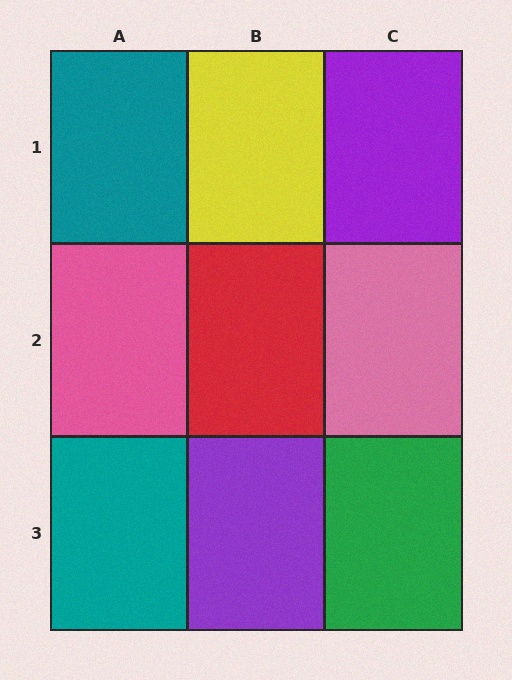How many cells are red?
1 cell is red.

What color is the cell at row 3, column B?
Purple.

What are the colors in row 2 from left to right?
Pink, red, pink.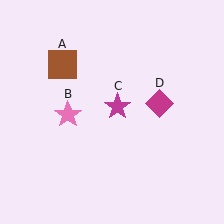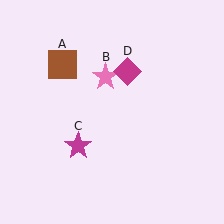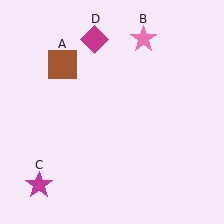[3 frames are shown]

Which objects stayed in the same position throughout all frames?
Brown square (object A) remained stationary.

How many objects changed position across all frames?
3 objects changed position: pink star (object B), magenta star (object C), magenta diamond (object D).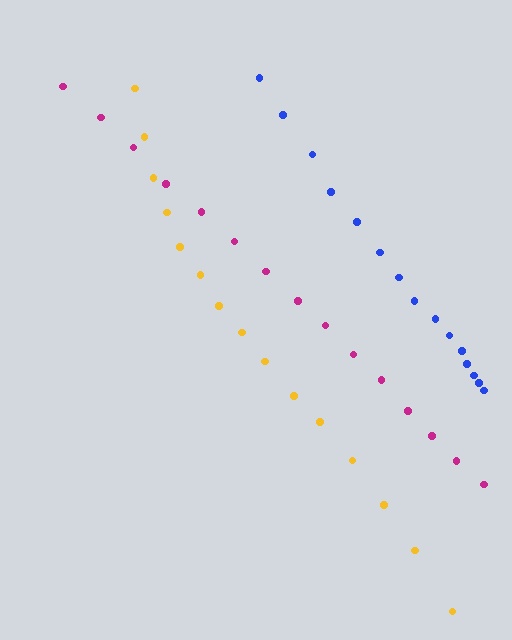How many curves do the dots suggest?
There are 3 distinct paths.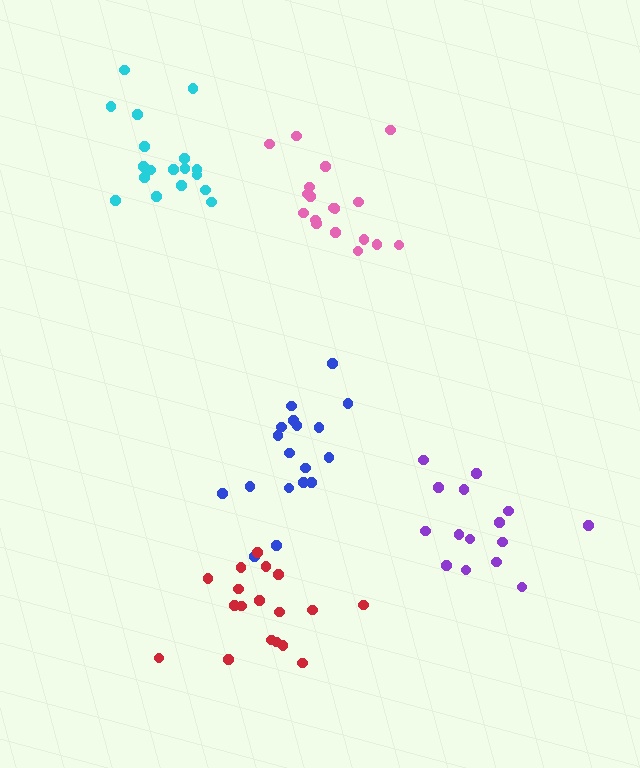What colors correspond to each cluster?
The clusters are colored: blue, purple, cyan, red, pink.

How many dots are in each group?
Group 1: 18 dots, Group 2: 15 dots, Group 3: 18 dots, Group 4: 18 dots, Group 5: 18 dots (87 total).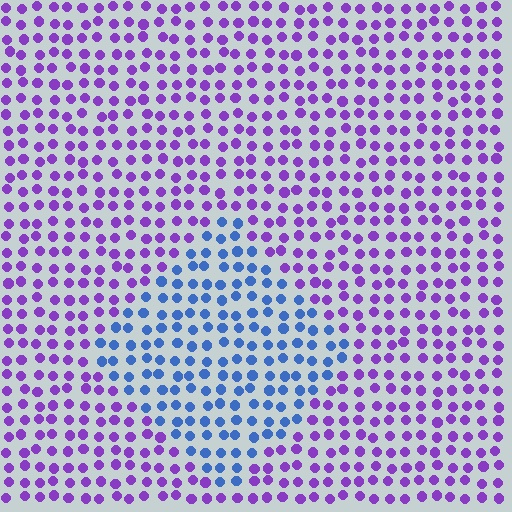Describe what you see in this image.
The image is filled with small purple elements in a uniform arrangement. A diamond-shaped region is visible where the elements are tinted to a slightly different hue, forming a subtle color boundary.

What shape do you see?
I see a diamond.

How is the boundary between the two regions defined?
The boundary is defined purely by a slight shift in hue (about 55 degrees). Spacing, size, and orientation are identical on both sides.